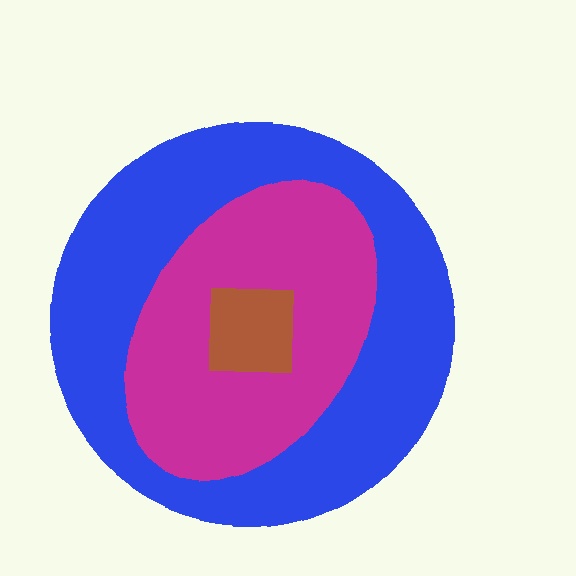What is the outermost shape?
The blue circle.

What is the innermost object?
The brown square.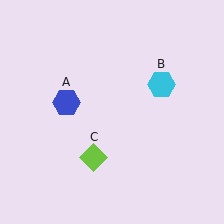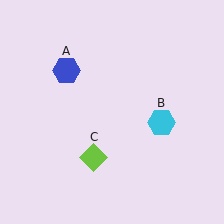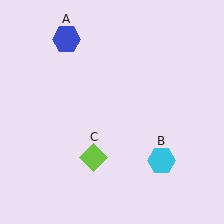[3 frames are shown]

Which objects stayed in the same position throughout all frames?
Lime diamond (object C) remained stationary.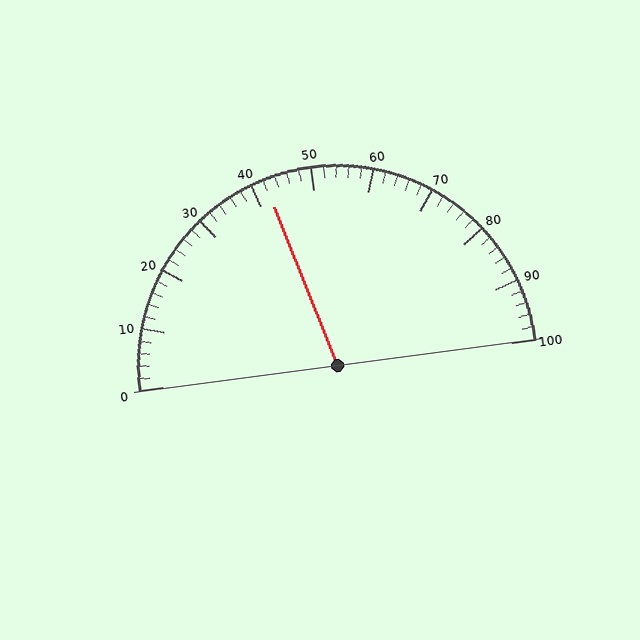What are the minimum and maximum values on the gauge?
The gauge ranges from 0 to 100.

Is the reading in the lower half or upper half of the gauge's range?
The reading is in the lower half of the range (0 to 100).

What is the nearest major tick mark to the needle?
The nearest major tick mark is 40.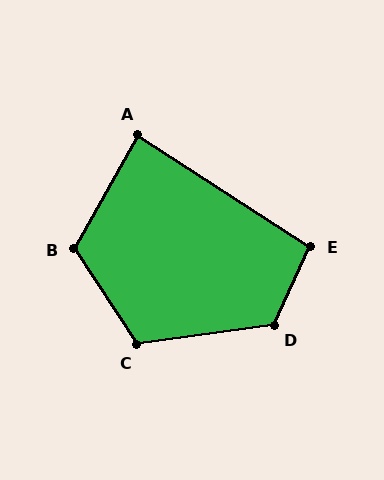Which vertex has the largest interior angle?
D, at approximately 123 degrees.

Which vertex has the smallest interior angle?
A, at approximately 86 degrees.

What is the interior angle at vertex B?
Approximately 118 degrees (obtuse).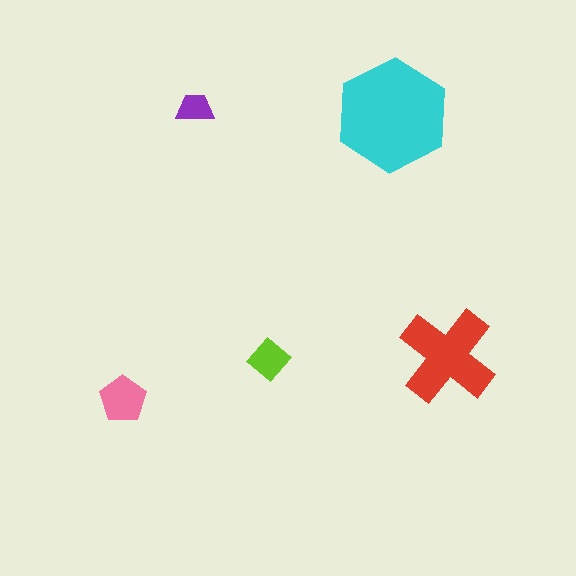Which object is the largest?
The cyan hexagon.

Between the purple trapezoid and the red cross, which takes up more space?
The red cross.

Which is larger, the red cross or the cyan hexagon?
The cyan hexagon.